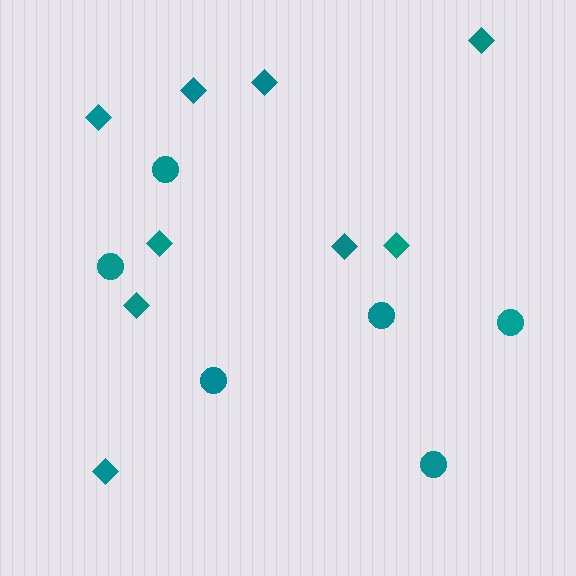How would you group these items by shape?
There are 2 groups: one group of circles (6) and one group of diamonds (9).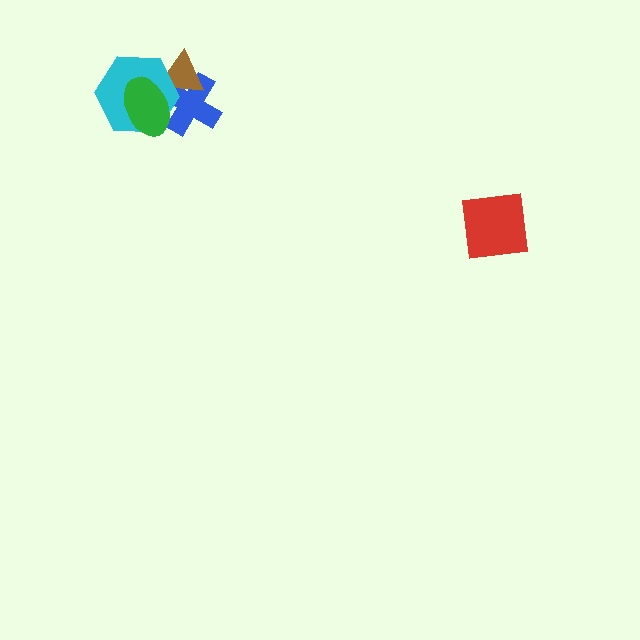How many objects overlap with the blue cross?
3 objects overlap with the blue cross.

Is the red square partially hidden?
No, no other shape covers it.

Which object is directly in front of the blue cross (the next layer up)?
The brown triangle is directly in front of the blue cross.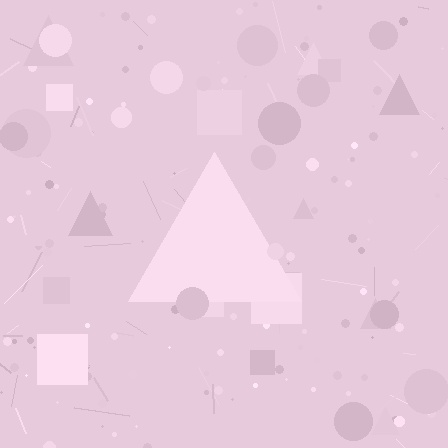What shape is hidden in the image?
A triangle is hidden in the image.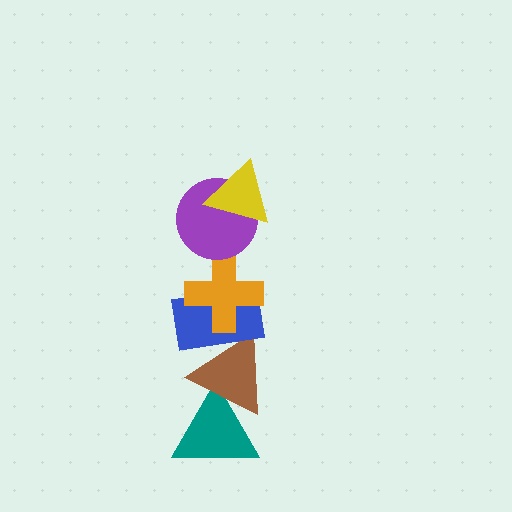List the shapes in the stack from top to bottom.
From top to bottom: the yellow triangle, the purple circle, the orange cross, the blue rectangle, the brown triangle, the teal triangle.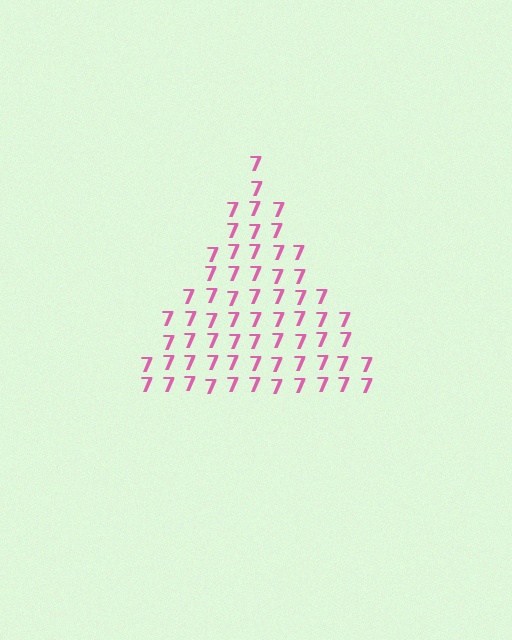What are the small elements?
The small elements are digit 7's.